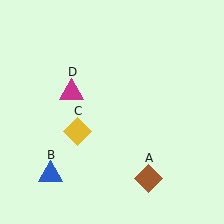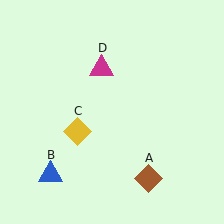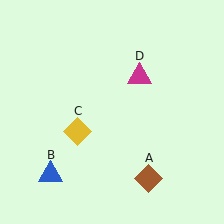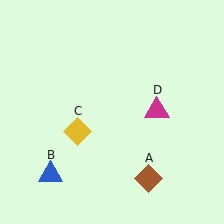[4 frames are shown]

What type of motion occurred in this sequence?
The magenta triangle (object D) rotated clockwise around the center of the scene.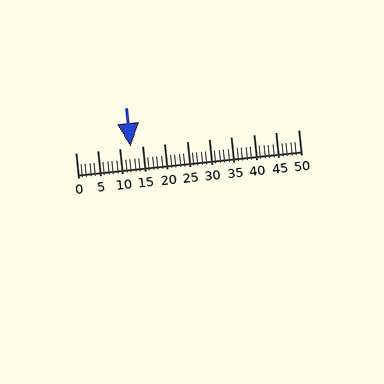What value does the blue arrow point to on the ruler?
The blue arrow points to approximately 12.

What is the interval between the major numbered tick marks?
The major tick marks are spaced 5 units apart.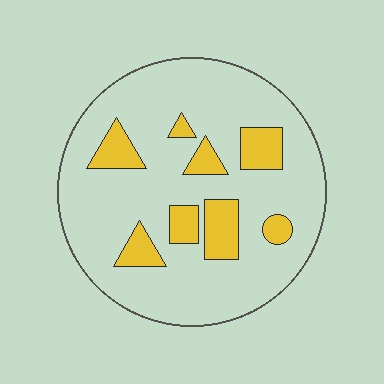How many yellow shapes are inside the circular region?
8.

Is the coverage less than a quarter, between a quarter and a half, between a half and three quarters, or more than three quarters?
Less than a quarter.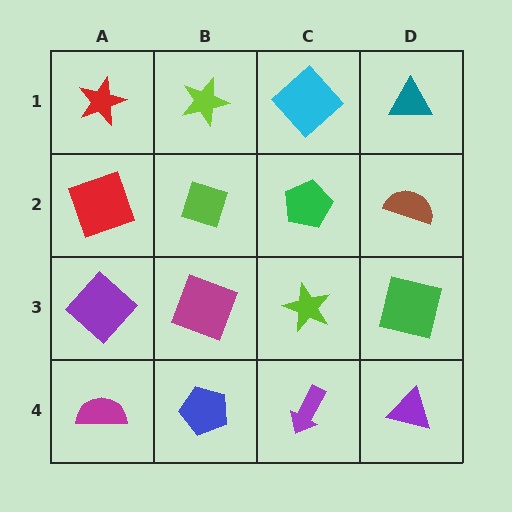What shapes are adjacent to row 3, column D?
A brown semicircle (row 2, column D), a purple triangle (row 4, column D), a lime star (row 3, column C).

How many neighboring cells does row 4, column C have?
3.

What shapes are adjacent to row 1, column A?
A red square (row 2, column A), a lime star (row 1, column B).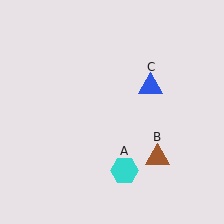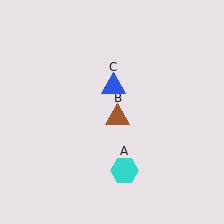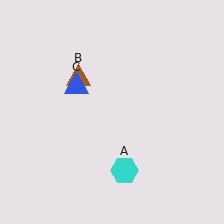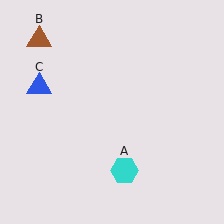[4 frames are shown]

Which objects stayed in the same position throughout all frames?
Cyan hexagon (object A) remained stationary.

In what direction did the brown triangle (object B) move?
The brown triangle (object B) moved up and to the left.